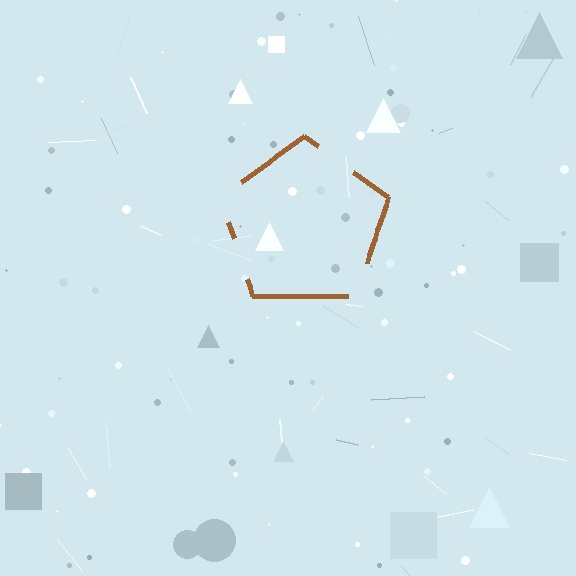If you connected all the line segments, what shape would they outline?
They would outline a pentagon.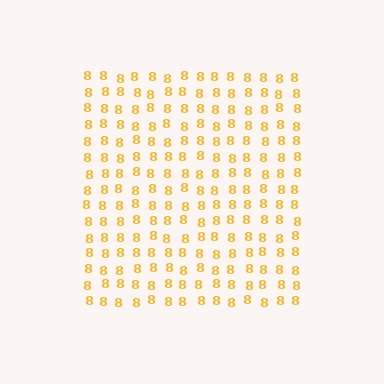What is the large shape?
The large shape is a square.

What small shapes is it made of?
It is made of small digit 8's.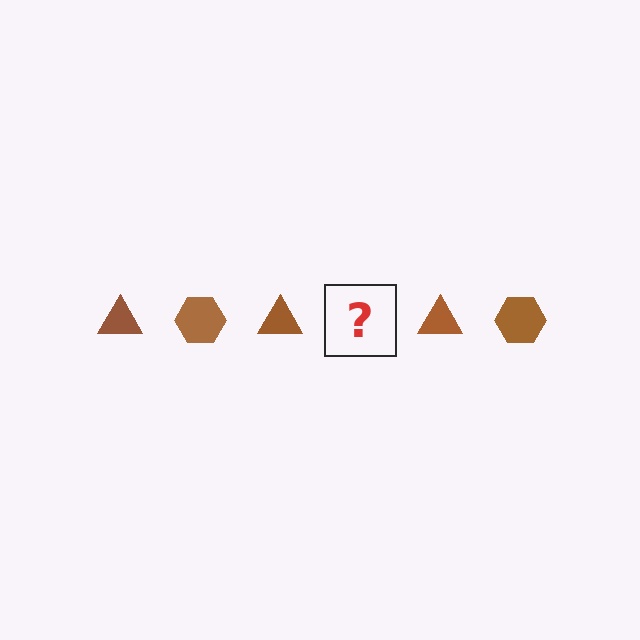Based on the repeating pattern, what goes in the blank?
The blank should be a brown hexagon.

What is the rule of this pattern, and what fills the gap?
The rule is that the pattern cycles through triangle, hexagon shapes in brown. The gap should be filled with a brown hexagon.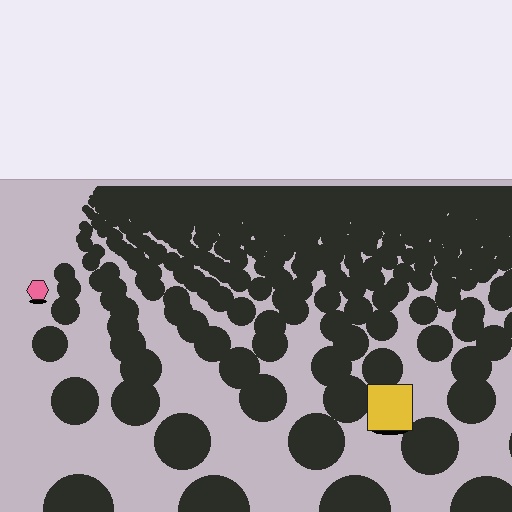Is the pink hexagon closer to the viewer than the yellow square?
No. The yellow square is closer — you can tell from the texture gradient: the ground texture is coarser near it.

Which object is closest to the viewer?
The yellow square is closest. The texture marks near it are larger and more spread out.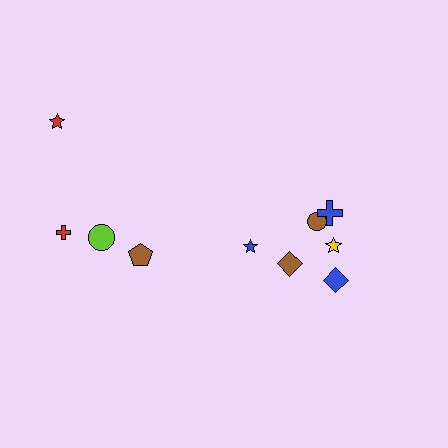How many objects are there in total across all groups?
There are 10 objects.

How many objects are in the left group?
There are 4 objects.